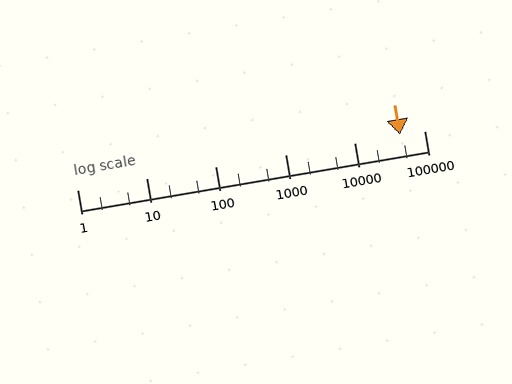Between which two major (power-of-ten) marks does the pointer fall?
The pointer is between 10000 and 100000.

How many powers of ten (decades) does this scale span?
The scale spans 5 decades, from 1 to 100000.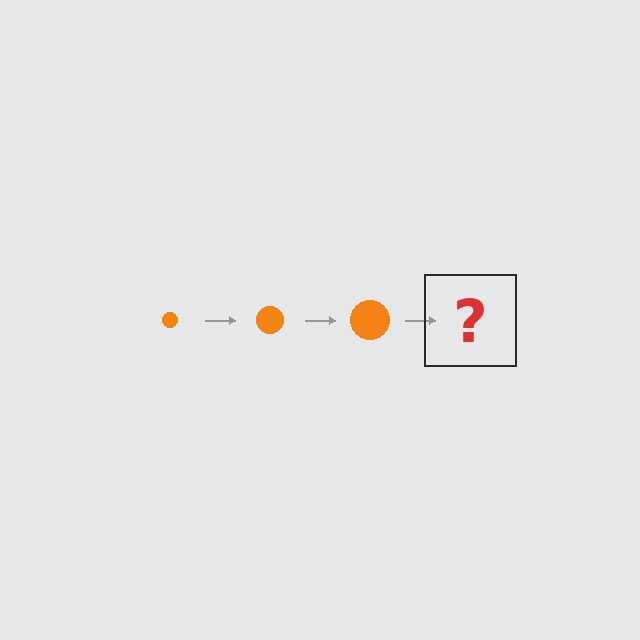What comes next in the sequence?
The next element should be an orange circle, larger than the previous one.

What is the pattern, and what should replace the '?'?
The pattern is that the circle gets progressively larger each step. The '?' should be an orange circle, larger than the previous one.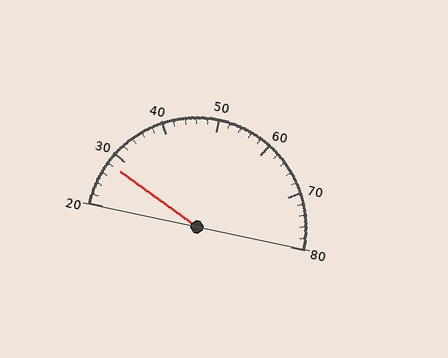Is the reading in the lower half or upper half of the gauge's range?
The reading is in the lower half of the range (20 to 80).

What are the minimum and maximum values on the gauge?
The gauge ranges from 20 to 80.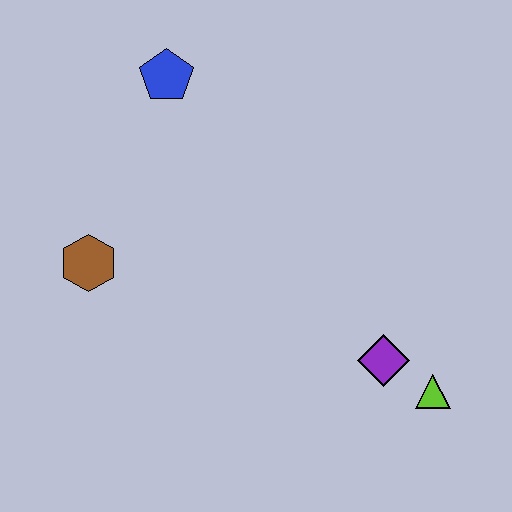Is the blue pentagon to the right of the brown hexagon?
Yes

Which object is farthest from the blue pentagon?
The lime triangle is farthest from the blue pentagon.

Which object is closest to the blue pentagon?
The brown hexagon is closest to the blue pentagon.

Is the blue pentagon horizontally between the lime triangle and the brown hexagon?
Yes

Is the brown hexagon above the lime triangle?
Yes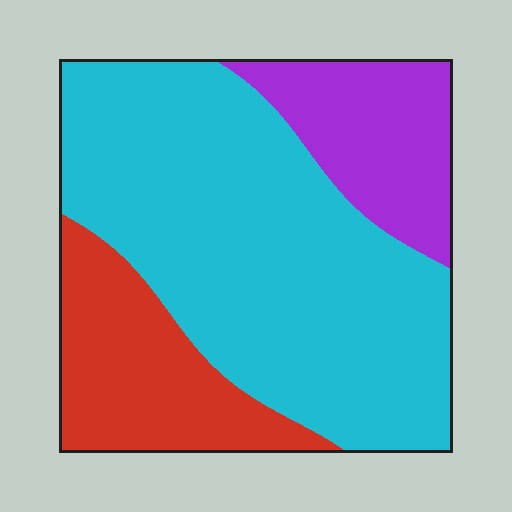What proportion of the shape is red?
Red covers about 20% of the shape.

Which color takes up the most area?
Cyan, at roughly 60%.